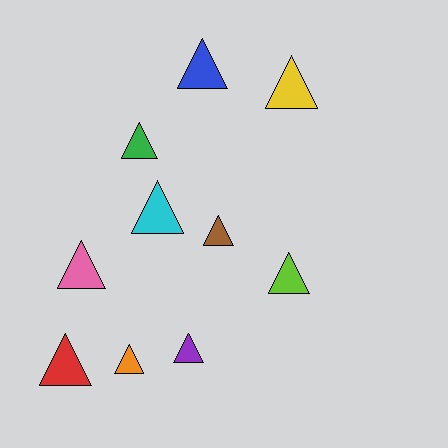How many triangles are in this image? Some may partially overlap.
There are 10 triangles.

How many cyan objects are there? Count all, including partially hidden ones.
There is 1 cyan object.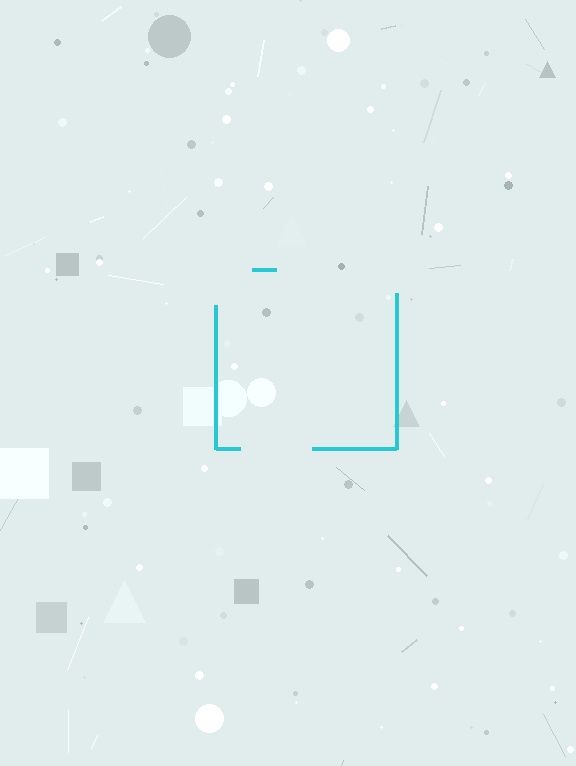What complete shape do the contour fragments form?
The contour fragments form a square.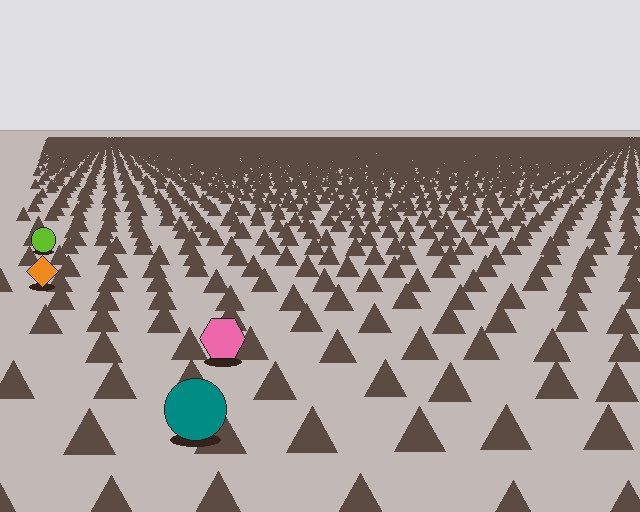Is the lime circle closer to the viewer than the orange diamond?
No. The orange diamond is closer — you can tell from the texture gradient: the ground texture is coarser near it.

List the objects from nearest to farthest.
From nearest to farthest: the teal circle, the pink hexagon, the orange diamond, the lime circle.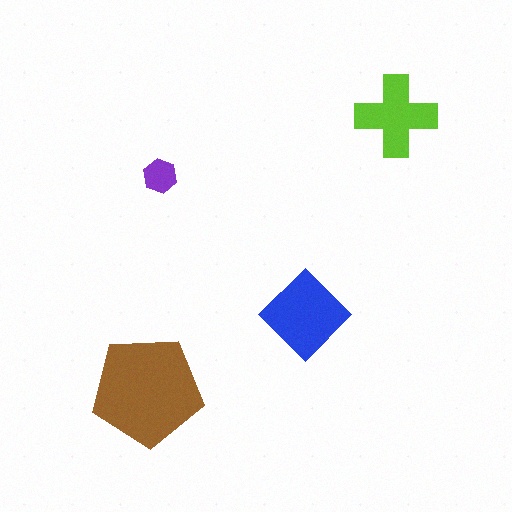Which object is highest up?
The lime cross is topmost.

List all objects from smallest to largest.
The purple hexagon, the lime cross, the blue diamond, the brown pentagon.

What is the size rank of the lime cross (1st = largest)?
3rd.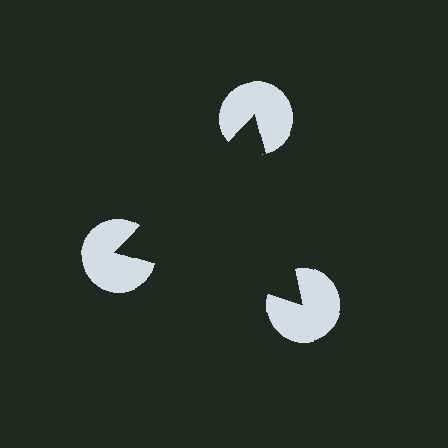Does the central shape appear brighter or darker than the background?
It typically appears slightly darker than the background, even though no actual brightness change is drawn.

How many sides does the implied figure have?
3 sides.